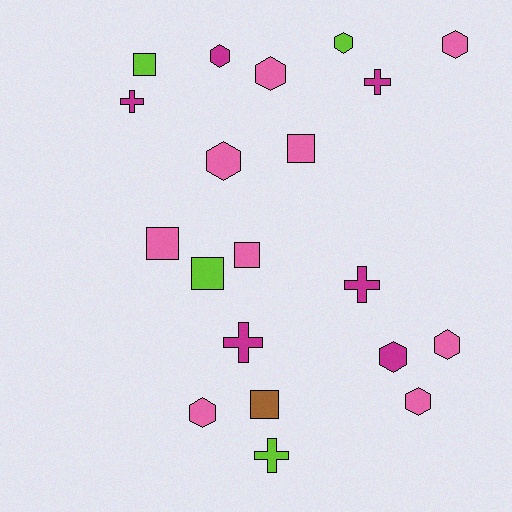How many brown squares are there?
There is 1 brown square.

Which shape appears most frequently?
Hexagon, with 9 objects.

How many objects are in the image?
There are 20 objects.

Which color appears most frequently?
Pink, with 9 objects.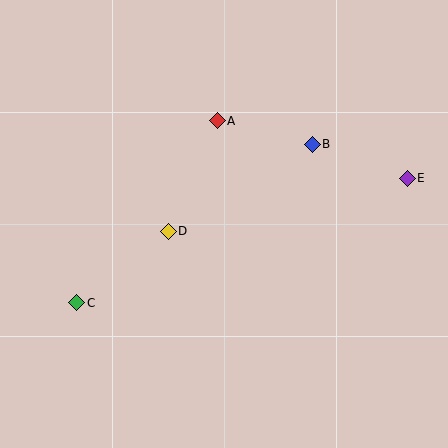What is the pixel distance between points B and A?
The distance between B and A is 98 pixels.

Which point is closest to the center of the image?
Point D at (168, 231) is closest to the center.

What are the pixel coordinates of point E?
Point E is at (407, 178).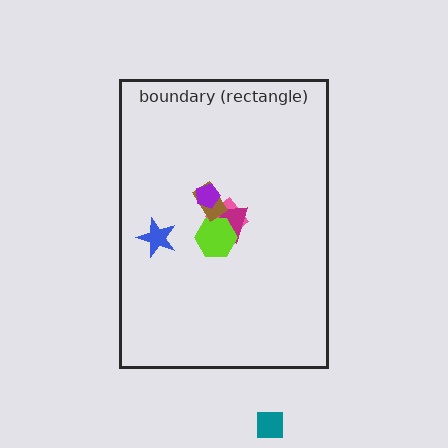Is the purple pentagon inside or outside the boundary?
Inside.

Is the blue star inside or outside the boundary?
Inside.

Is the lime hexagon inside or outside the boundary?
Inside.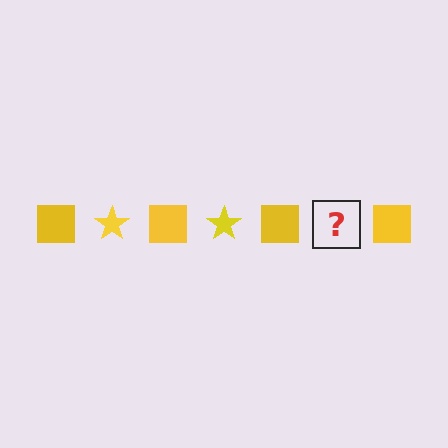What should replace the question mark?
The question mark should be replaced with a yellow star.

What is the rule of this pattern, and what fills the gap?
The rule is that the pattern cycles through square, star shapes in yellow. The gap should be filled with a yellow star.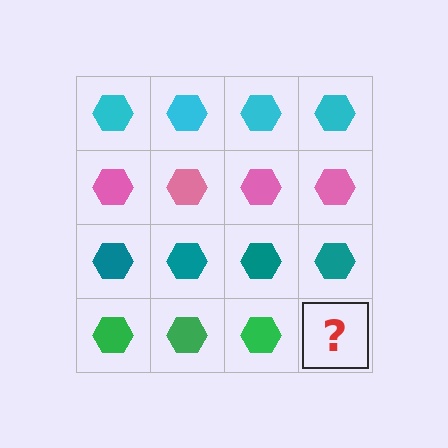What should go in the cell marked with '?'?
The missing cell should contain a green hexagon.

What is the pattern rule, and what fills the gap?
The rule is that each row has a consistent color. The gap should be filled with a green hexagon.